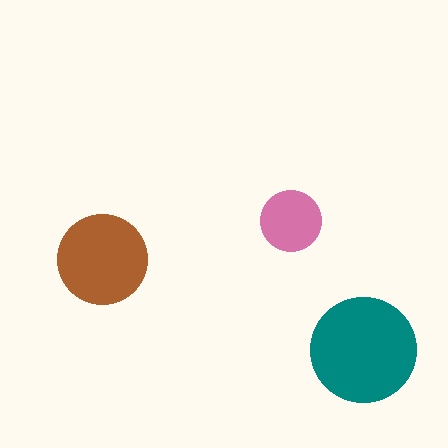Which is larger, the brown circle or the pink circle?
The brown one.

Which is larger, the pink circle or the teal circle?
The teal one.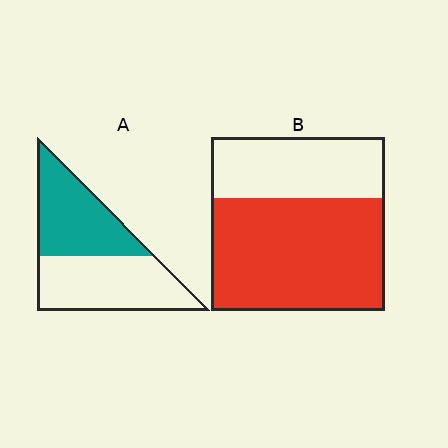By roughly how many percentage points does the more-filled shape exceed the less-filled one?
By roughly 20 percentage points (B over A).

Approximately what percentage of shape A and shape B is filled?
A is approximately 45% and B is approximately 65%.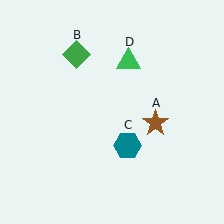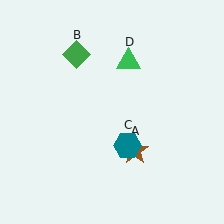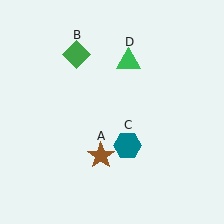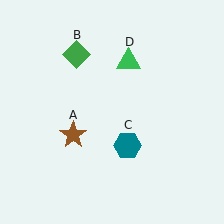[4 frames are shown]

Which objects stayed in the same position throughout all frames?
Green diamond (object B) and teal hexagon (object C) and green triangle (object D) remained stationary.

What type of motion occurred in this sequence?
The brown star (object A) rotated clockwise around the center of the scene.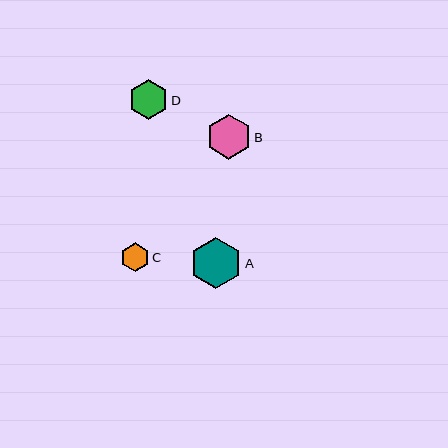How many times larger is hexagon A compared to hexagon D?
Hexagon A is approximately 1.3 times the size of hexagon D.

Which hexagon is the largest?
Hexagon A is the largest with a size of approximately 51 pixels.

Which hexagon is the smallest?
Hexagon C is the smallest with a size of approximately 29 pixels.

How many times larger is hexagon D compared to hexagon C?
Hexagon D is approximately 1.4 times the size of hexagon C.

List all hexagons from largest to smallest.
From largest to smallest: A, B, D, C.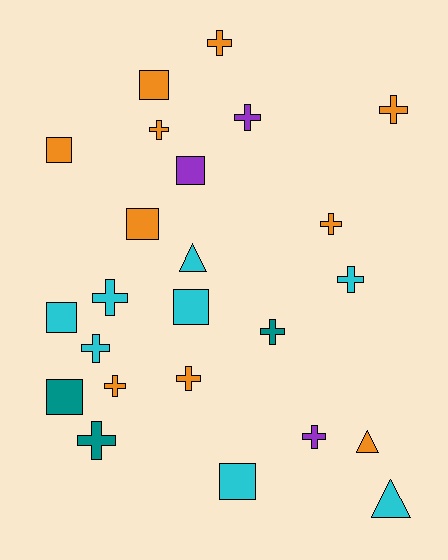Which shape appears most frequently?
Cross, with 13 objects.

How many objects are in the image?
There are 24 objects.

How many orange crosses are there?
There are 6 orange crosses.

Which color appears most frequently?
Orange, with 10 objects.